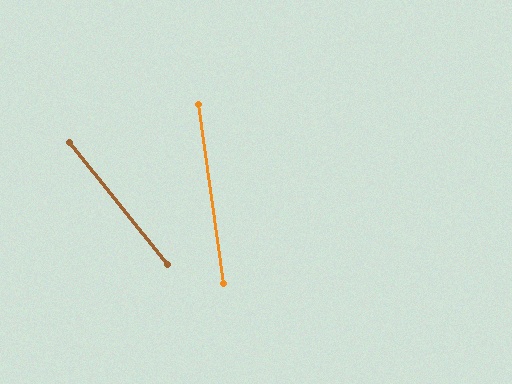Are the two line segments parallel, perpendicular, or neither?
Neither parallel nor perpendicular — they differ by about 31°.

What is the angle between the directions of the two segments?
Approximately 31 degrees.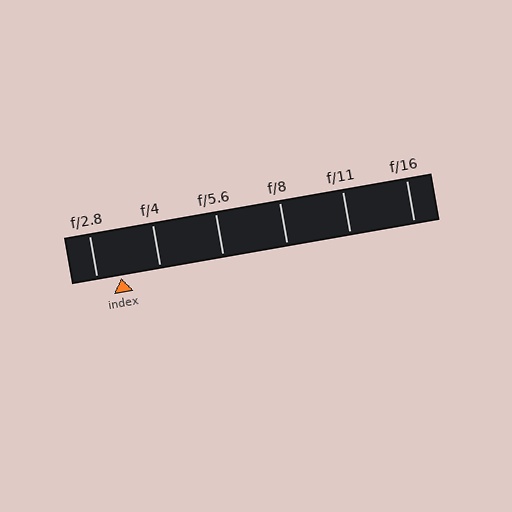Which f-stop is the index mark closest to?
The index mark is closest to f/2.8.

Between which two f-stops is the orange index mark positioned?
The index mark is between f/2.8 and f/4.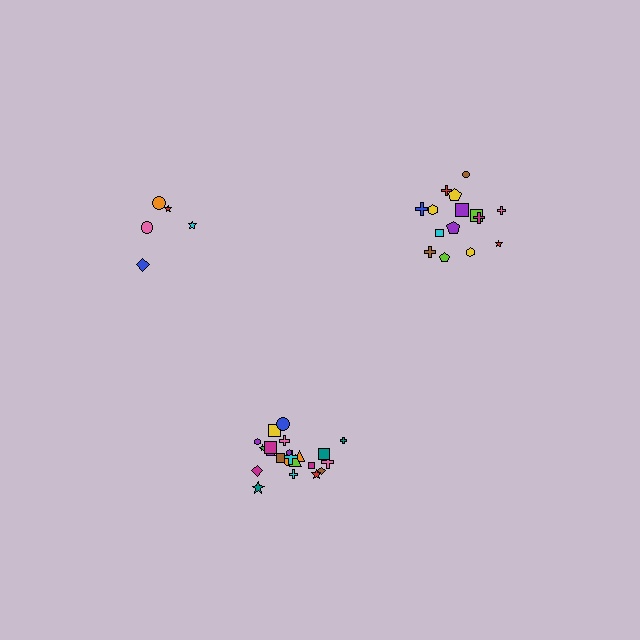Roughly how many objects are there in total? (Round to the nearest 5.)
Roughly 40 objects in total.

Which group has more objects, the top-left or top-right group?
The top-right group.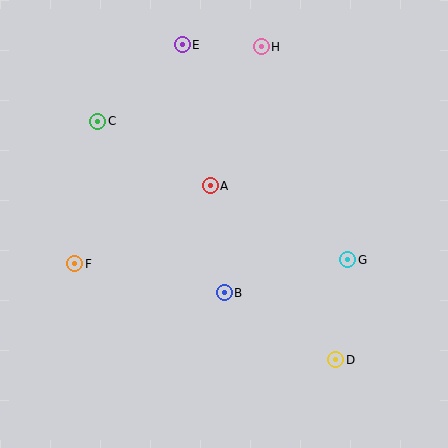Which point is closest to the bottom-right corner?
Point D is closest to the bottom-right corner.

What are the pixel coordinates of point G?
Point G is at (348, 260).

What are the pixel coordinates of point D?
Point D is at (336, 360).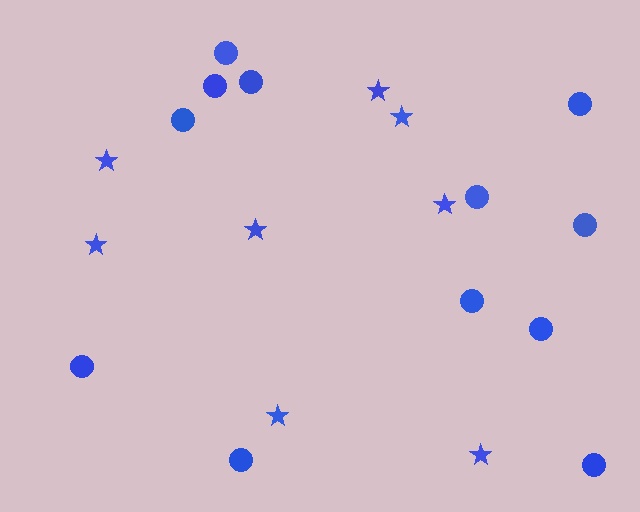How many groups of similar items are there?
There are 2 groups: one group of stars (8) and one group of circles (12).